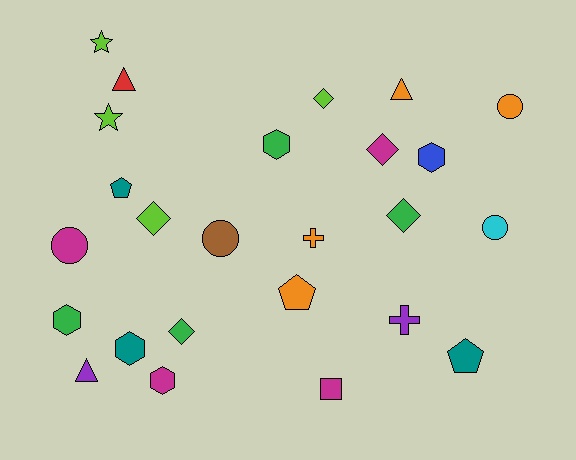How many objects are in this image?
There are 25 objects.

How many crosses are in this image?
There are 2 crosses.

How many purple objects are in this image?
There are 2 purple objects.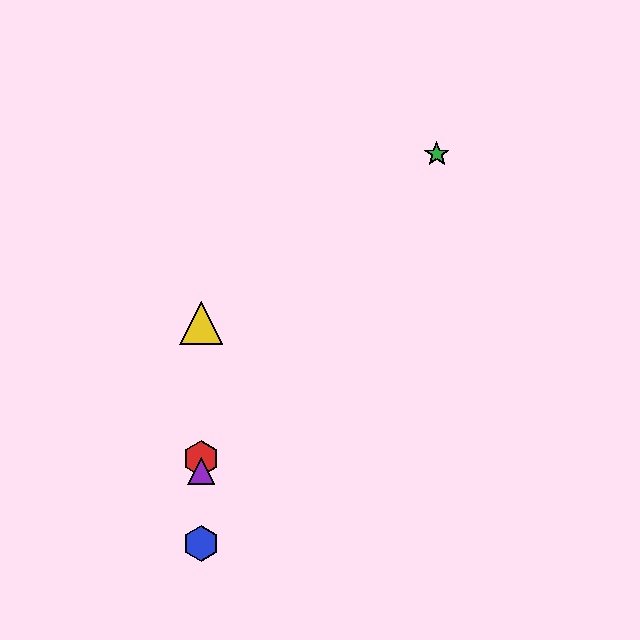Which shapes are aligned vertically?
The red hexagon, the blue hexagon, the yellow triangle, the purple triangle are aligned vertically.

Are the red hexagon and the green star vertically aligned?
No, the red hexagon is at x≈201 and the green star is at x≈437.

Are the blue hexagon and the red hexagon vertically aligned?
Yes, both are at x≈201.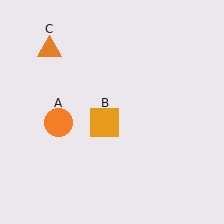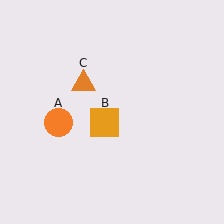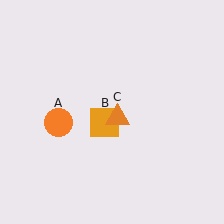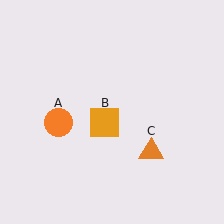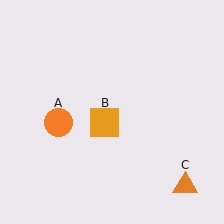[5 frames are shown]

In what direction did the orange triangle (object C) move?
The orange triangle (object C) moved down and to the right.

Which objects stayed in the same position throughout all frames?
Orange circle (object A) and orange square (object B) remained stationary.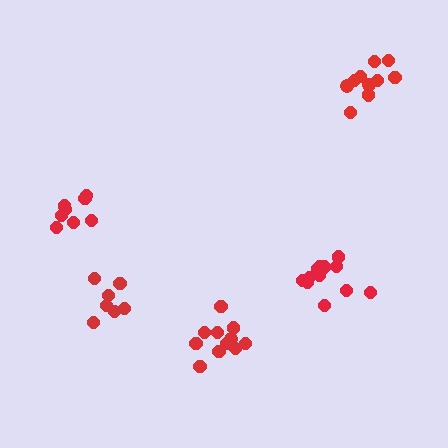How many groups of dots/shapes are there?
There are 5 groups.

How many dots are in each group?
Group 1: 11 dots, Group 2: 10 dots, Group 3: 7 dots, Group 4: 13 dots, Group 5: 8 dots (49 total).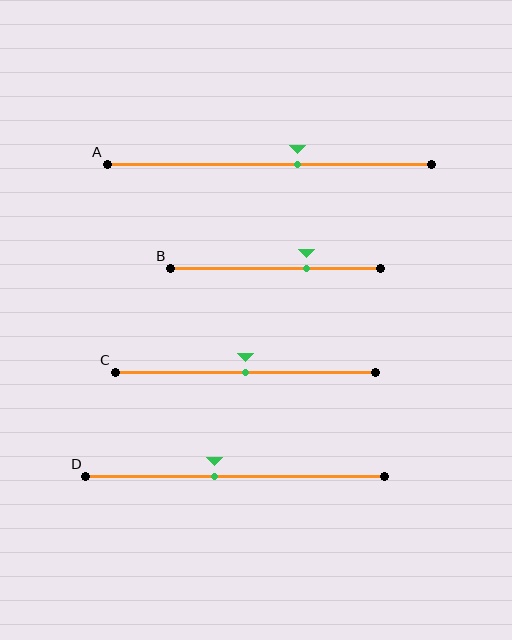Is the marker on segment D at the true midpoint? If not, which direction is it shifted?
No, the marker on segment D is shifted to the left by about 7% of the segment length.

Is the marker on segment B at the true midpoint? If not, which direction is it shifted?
No, the marker on segment B is shifted to the right by about 15% of the segment length.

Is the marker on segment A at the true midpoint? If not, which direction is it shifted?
No, the marker on segment A is shifted to the right by about 9% of the segment length.